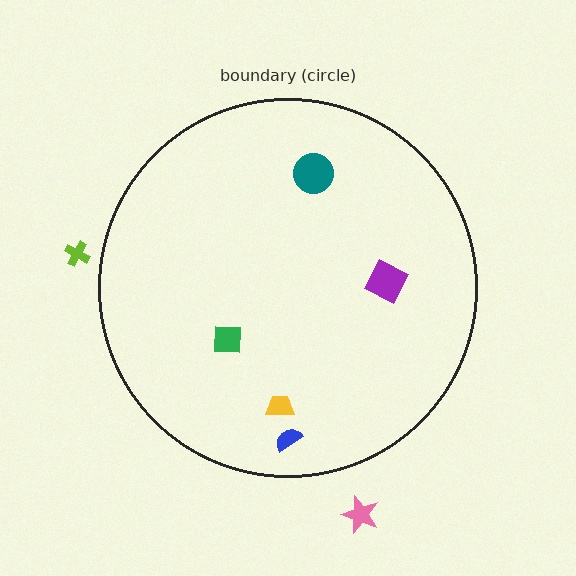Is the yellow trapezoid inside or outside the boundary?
Inside.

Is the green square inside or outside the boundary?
Inside.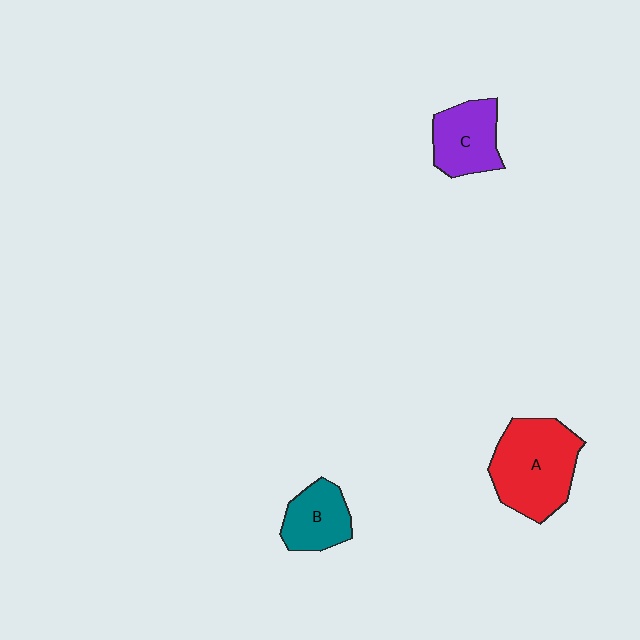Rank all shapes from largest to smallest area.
From largest to smallest: A (red), C (purple), B (teal).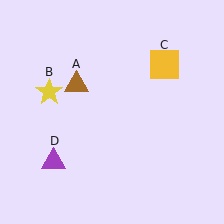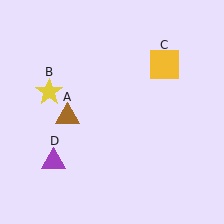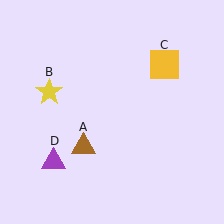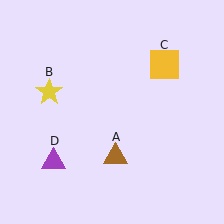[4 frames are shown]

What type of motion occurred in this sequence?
The brown triangle (object A) rotated counterclockwise around the center of the scene.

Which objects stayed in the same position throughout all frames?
Yellow star (object B) and yellow square (object C) and purple triangle (object D) remained stationary.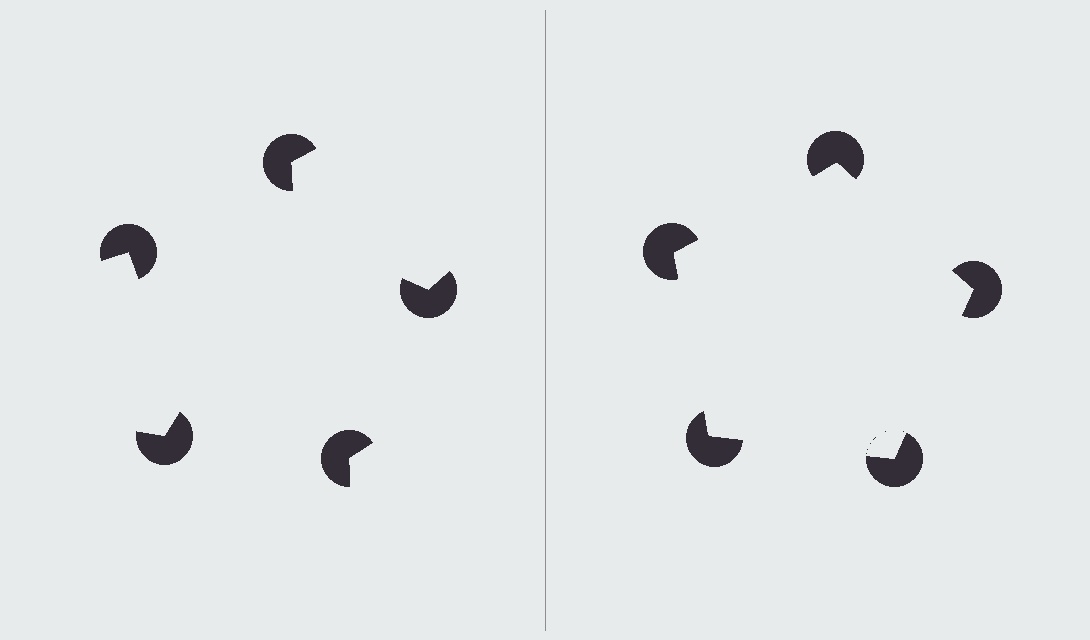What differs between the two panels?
The pac-man discs are positioned identically on both sides; only the wedge orientations differ. On the right they align to a pentagon; on the left they are misaligned.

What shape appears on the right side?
An illusory pentagon.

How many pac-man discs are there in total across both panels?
10 — 5 on each side.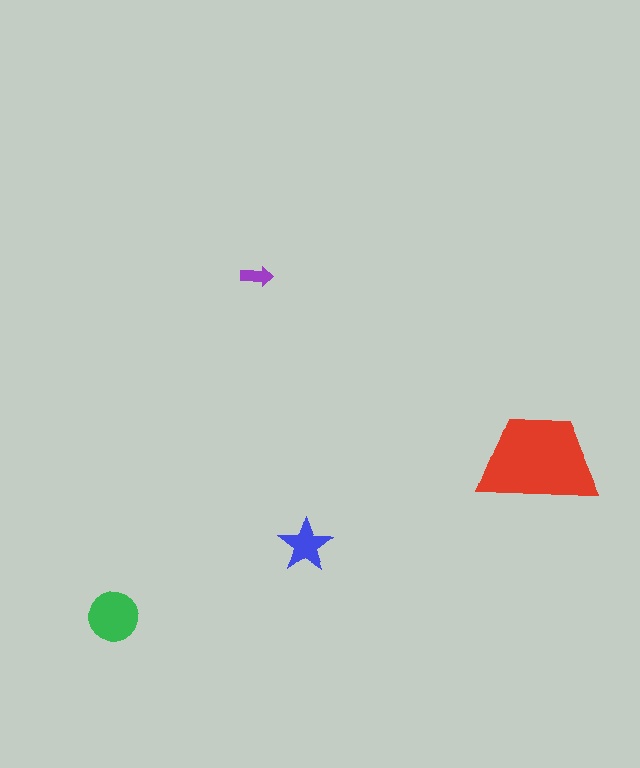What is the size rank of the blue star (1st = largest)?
3rd.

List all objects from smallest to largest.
The purple arrow, the blue star, the green circle, the red trapezoid.